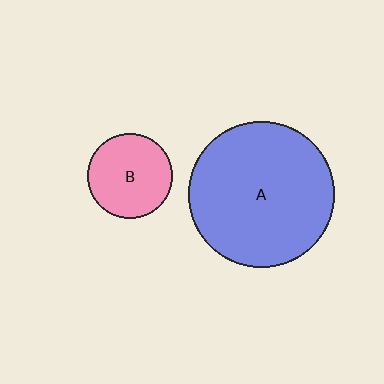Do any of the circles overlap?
No, none of the circles overlap.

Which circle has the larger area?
Circle A (blue).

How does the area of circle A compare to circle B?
Approximately 3.0 times.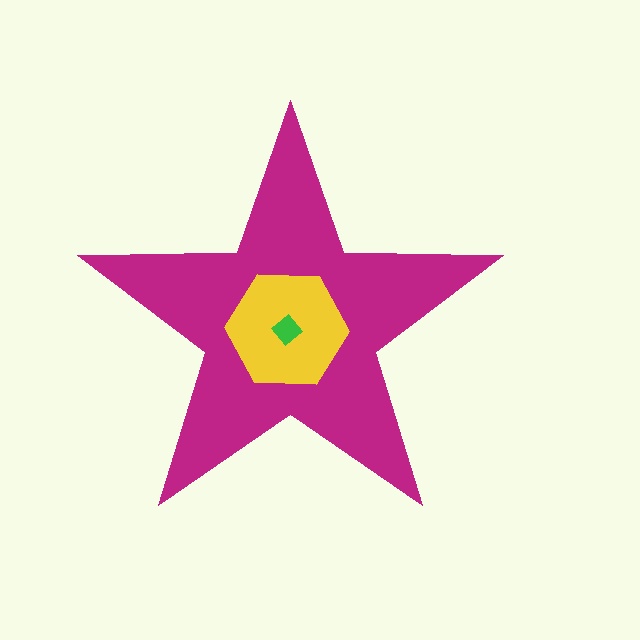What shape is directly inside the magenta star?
The yellow hexagon.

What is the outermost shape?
The magenta star.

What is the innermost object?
The green diamond.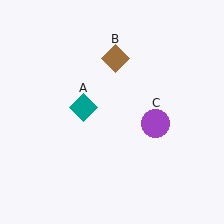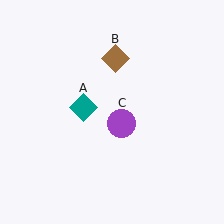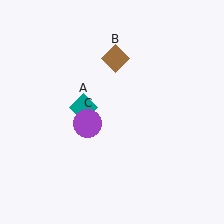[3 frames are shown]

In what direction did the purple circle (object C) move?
The purple circle (object C) moved left.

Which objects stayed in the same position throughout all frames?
Teal diamond (object A) and brown diamond (object B) remained stationary.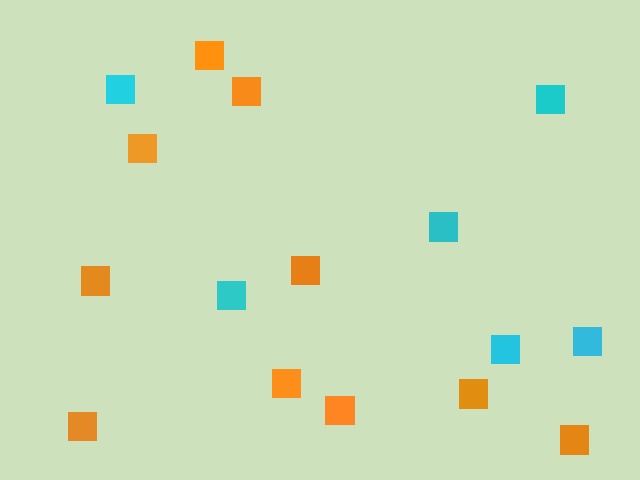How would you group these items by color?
There are 2 groups: one group of cyan squares (6) and one group of orange squares (10).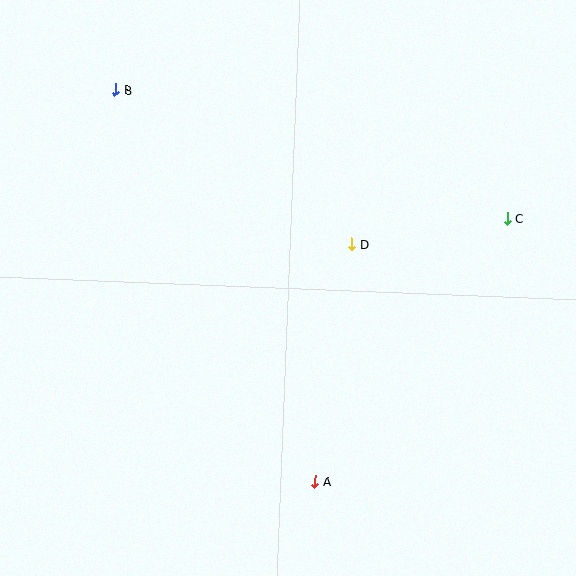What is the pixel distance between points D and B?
The distance between D and B is 282 pixels.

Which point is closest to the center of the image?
Point D at (352, 244) is closest to the center.